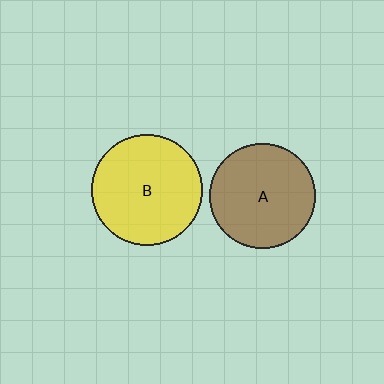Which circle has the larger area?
Circle B (yellow).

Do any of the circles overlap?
No, none of the circles overlap.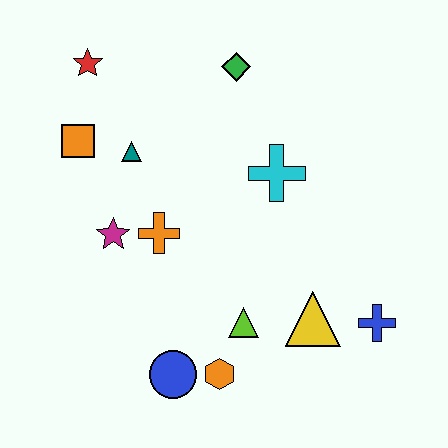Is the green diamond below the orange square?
No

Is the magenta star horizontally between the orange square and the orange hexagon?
Yes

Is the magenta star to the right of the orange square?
Yes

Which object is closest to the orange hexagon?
The blue circle is closest to the orange hexagon.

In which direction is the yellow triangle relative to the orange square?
The yellow triangle is to the right of the orange square.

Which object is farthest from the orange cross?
The blue cross is farthest from the orange cross.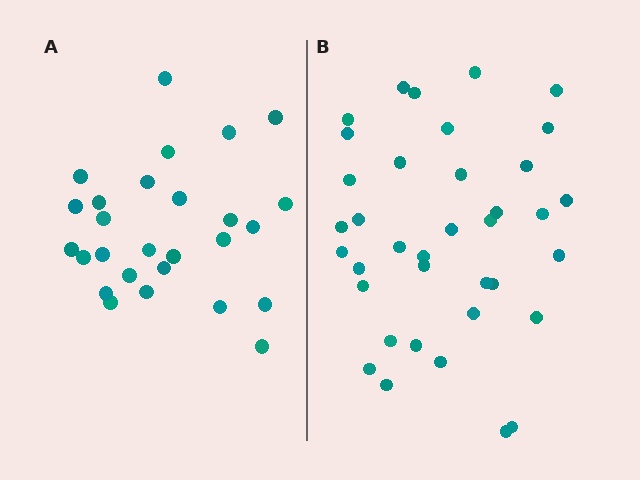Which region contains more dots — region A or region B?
Region B (the right region) has more dots.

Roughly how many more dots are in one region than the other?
Region B has roughly 10 or so more dots than region A.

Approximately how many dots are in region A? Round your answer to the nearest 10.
About 30 dots. (The exact count is 27, which rounds to 30.)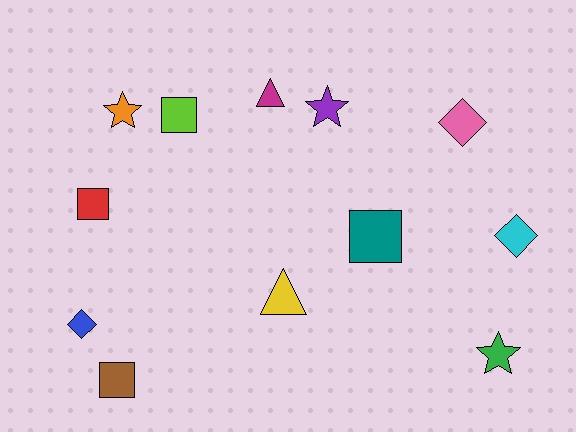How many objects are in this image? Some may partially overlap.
There are 12 objects.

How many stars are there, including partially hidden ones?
There are 3 stars.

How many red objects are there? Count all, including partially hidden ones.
There is 1 red object.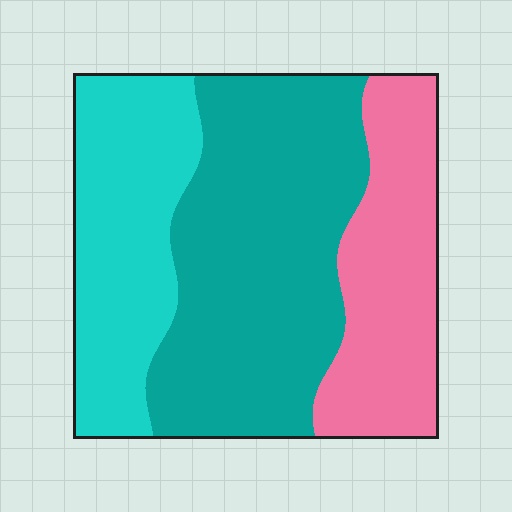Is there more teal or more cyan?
Teal.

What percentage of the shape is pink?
Pink covers roughly 25% of the shape.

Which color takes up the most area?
Teal, at roughly 45%.